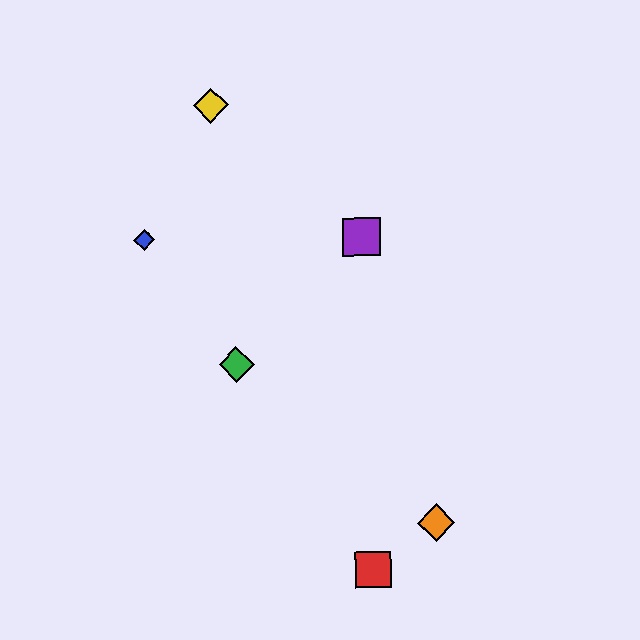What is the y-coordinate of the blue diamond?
The blue diamond is at y≈240.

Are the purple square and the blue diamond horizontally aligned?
Yes, both are at y≈237.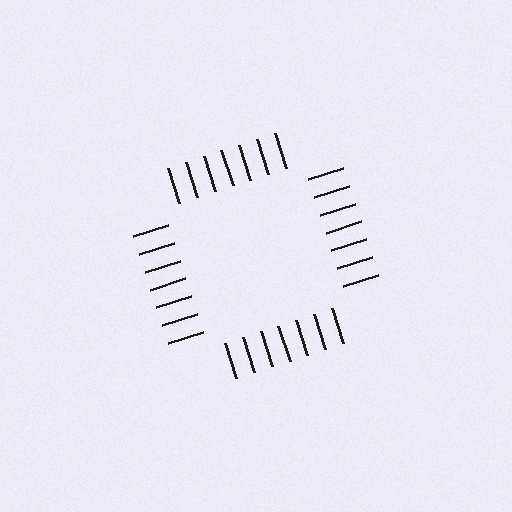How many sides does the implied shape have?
4 sides — the line-ends trace a square.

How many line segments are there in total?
28 — 7 along each of the 4 edges.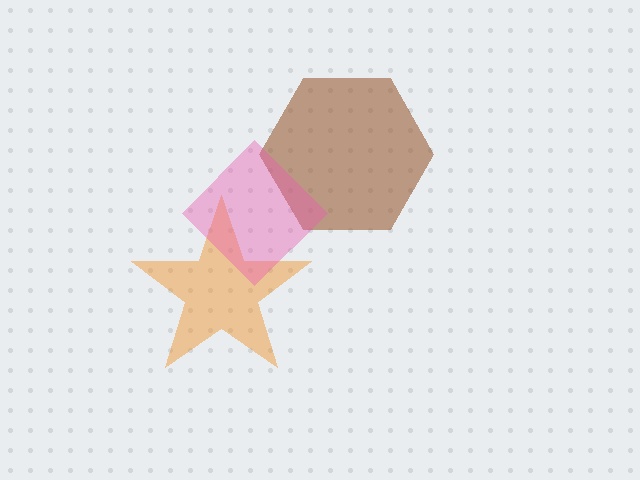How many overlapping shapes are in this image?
There are 3 overlapping shapes in the image.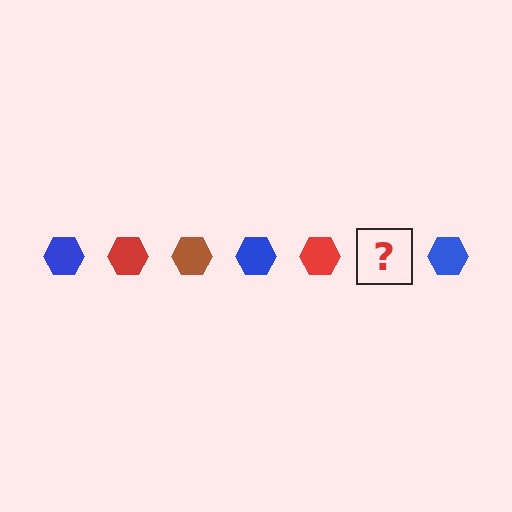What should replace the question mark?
The question mark should be replaced with a brown hexagon.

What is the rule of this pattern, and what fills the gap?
The rule is that the pattern cycles through blue, red, brown hexagons. The gap should be filled with a brown hexagon.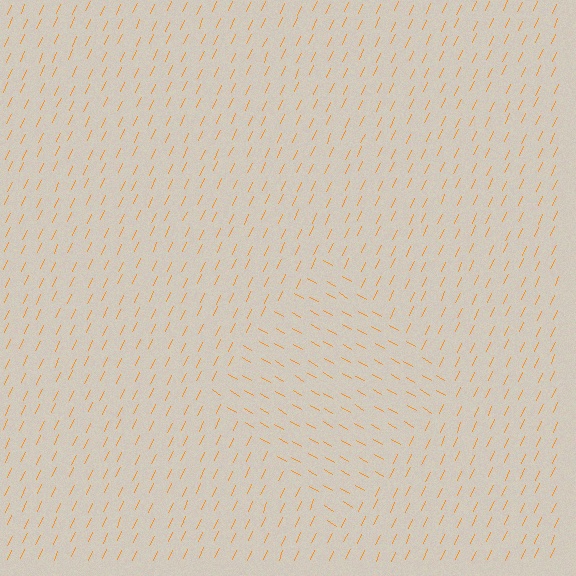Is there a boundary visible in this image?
Yes, there is a texture boundary formed by a change in line orientation.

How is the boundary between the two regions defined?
The boundary is defined purely by a change in line orientation (approximately 84 degrees difference). All lines are the same color and thickness.